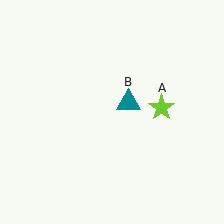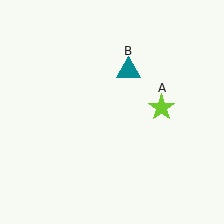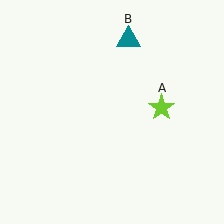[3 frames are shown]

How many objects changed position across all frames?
1 object changed position: teal triangle (object B).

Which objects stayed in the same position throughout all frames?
Lime star (object A) remained stationary.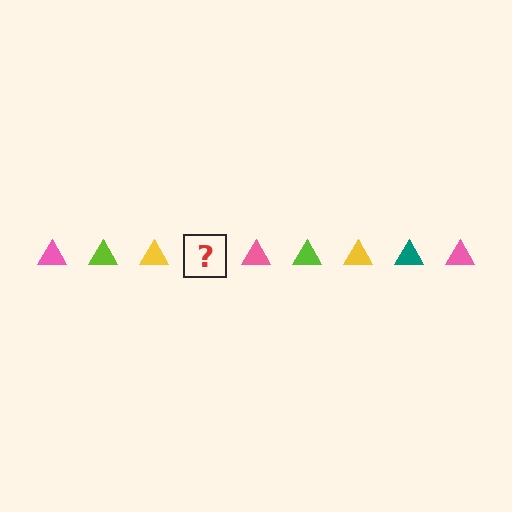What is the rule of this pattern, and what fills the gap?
The rule is that the pattern cycles through pink, lime, yellow, teal triangles. The gap should be filled with a teal triangle.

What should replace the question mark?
The question mark should be replaced with a teal triangle.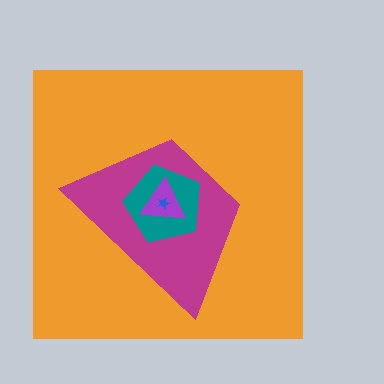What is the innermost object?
The blue star.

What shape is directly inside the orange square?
The magenta trapezoid.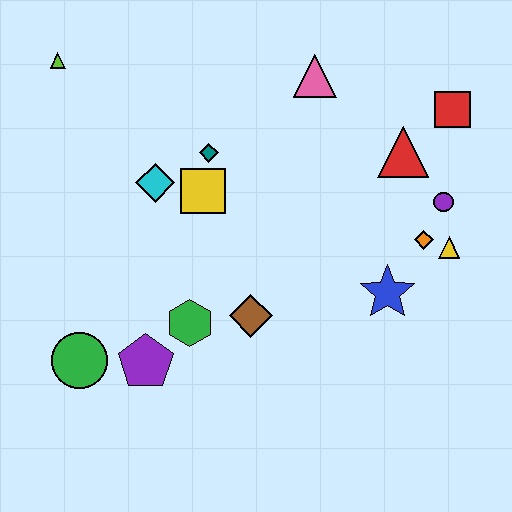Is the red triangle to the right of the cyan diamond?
Yes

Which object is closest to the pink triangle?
The red triangle is closest to the pink triangle.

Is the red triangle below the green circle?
No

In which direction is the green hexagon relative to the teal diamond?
The green hexagon is below the teal diamond.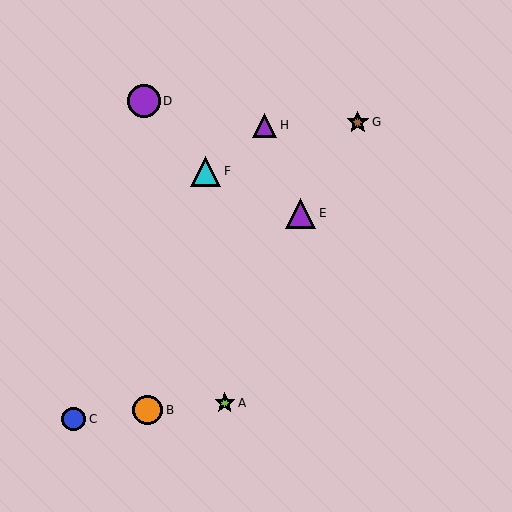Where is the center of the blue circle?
The center of the blue circle is at (74, 419).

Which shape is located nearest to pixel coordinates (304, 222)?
The purple triangle (labeled E) at (300, 213) is nearest to that location.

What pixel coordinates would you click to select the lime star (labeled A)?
Click at (225, 403) to select the lime star A.